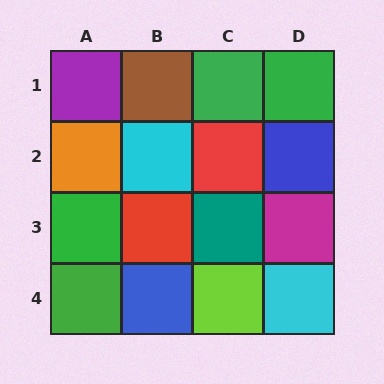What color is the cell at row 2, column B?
Cyan.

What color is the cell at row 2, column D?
Blue.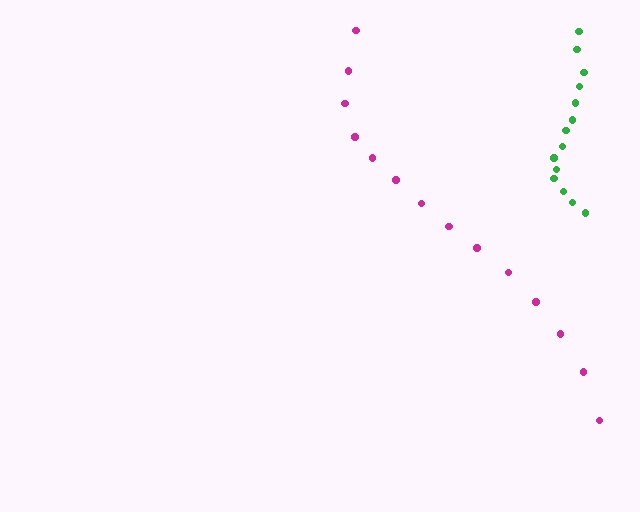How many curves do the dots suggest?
There are 2 distinct paths.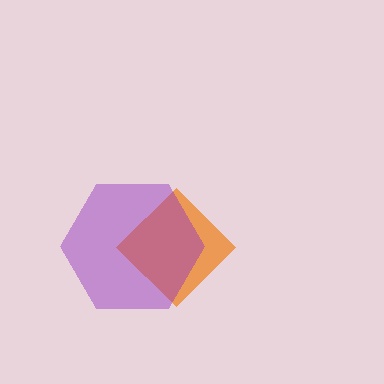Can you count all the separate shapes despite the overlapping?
Yes, there are 2 separate shapes.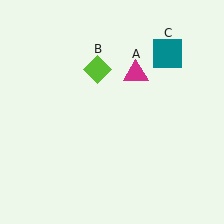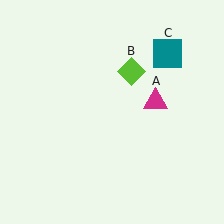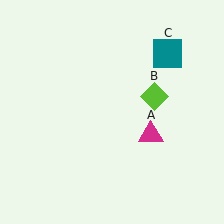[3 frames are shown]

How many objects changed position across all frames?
2 objects changed position: magenta triangle (object A), lime diamond (object B).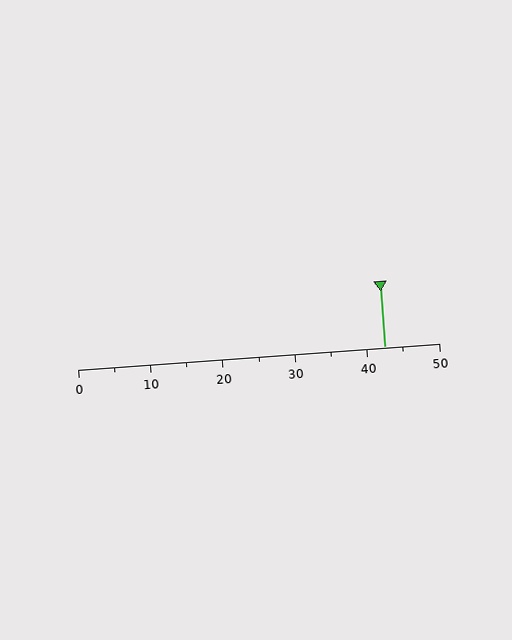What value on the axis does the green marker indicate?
The marker indicates approximately 42.5.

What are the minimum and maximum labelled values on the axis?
The axis runs from 0 to 50.